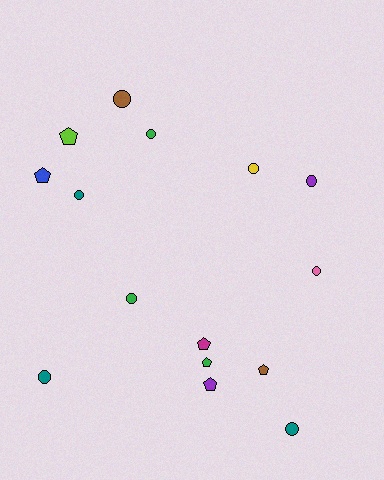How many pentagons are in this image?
There are 6 pentagons.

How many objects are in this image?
There are 15 objects.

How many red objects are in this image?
There are no red objects.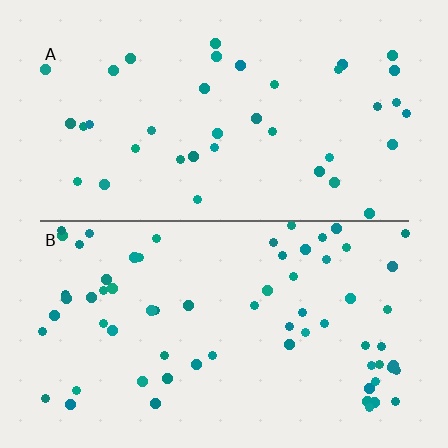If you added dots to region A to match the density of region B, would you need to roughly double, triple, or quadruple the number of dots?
Approximately double.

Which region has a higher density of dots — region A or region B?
B (the bottom).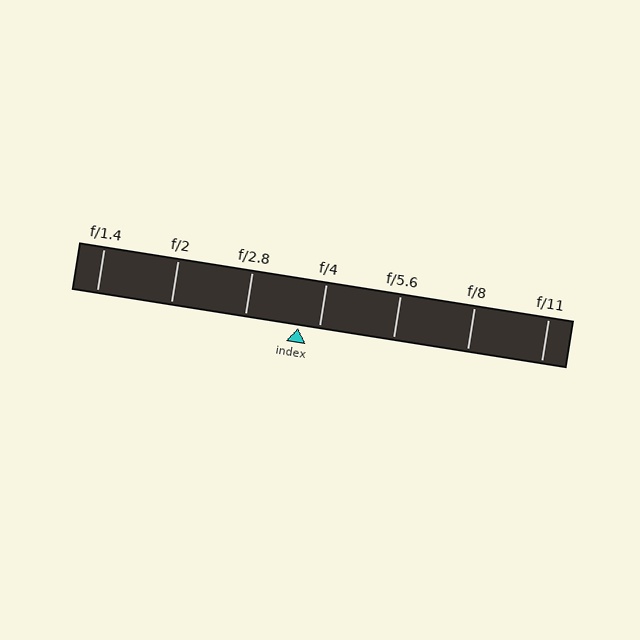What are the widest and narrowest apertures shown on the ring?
The widest aperture shown is f/1.4 and the narrowest is f/11.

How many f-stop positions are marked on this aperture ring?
There are 7 f-stop positions marked.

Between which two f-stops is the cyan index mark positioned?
The index mark is between f/2.8 and f/4.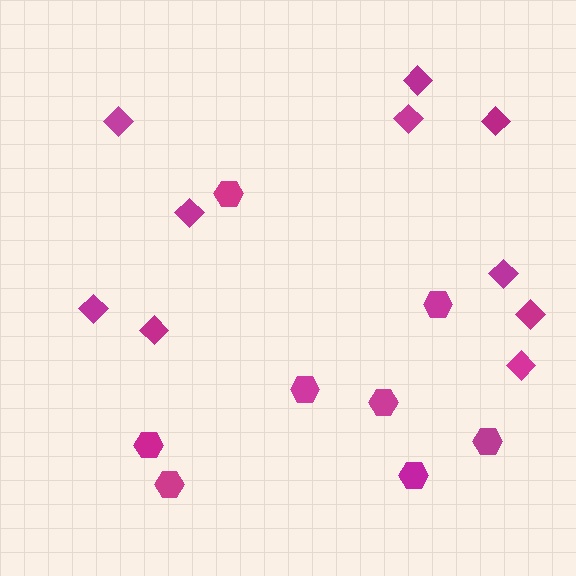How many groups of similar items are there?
There are 2 groups: one group of hexagons (8) and one group of diamonds (10).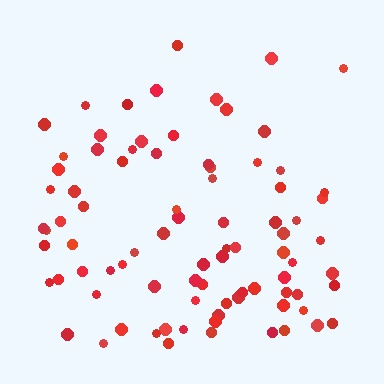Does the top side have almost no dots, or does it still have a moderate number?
Still a moderate number, just noticeably fewer than the bottom.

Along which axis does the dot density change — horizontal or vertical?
Vertical.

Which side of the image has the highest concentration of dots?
The bottom.